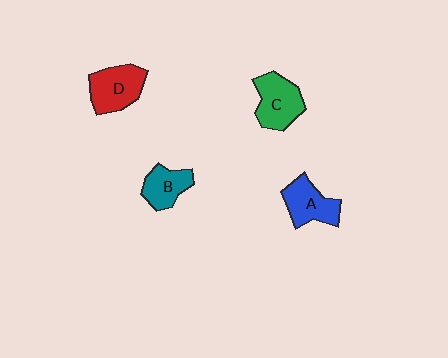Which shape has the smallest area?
Shape B (teal).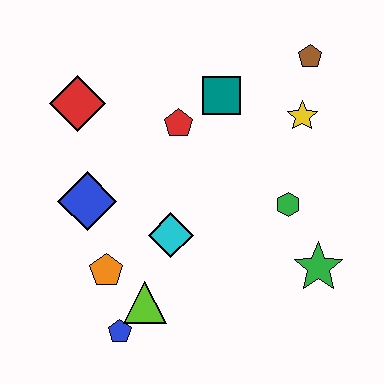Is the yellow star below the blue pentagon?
No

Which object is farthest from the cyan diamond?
The brown pentagon is farthest from the cyan diamond.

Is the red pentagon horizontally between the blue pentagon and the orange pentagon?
No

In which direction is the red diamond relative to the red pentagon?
The red diamond is to the left of the red pentagon.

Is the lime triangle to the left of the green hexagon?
Yes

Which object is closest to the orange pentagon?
The lime triangle is closest to the orange pentagon.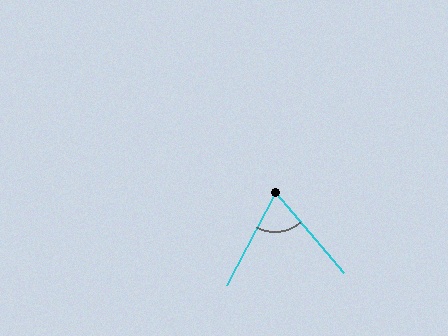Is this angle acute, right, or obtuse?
It is acute.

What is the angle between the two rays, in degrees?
Approximately 68 degrees.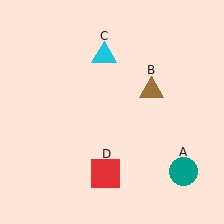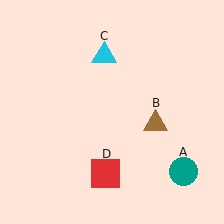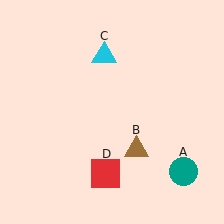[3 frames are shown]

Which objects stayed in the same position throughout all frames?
Teal circle (object A) and cyan triangle (object C) and red square (object D) remained stationary.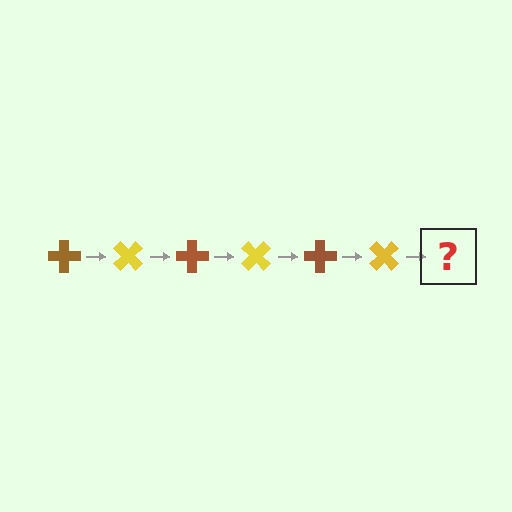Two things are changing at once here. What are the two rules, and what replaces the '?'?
The two rules are that it rotates 45 degrees each step and the color cycles through brown and yellow. The '?' should be a brown cross, rotated 270 degrees from the start.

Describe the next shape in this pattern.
It should be a brown cross, rotated 270 degrees from the start.